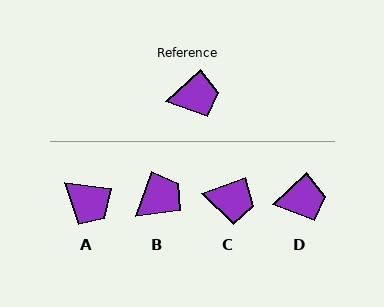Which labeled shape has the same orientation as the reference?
D.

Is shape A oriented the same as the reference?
No, it is off by about 51 degrees.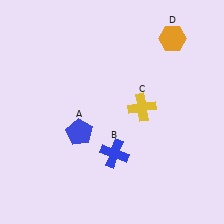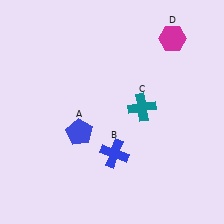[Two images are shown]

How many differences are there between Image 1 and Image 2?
There are 2 differences between the two images.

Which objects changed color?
C changed from yellow to teal. D changed from orange to magenta.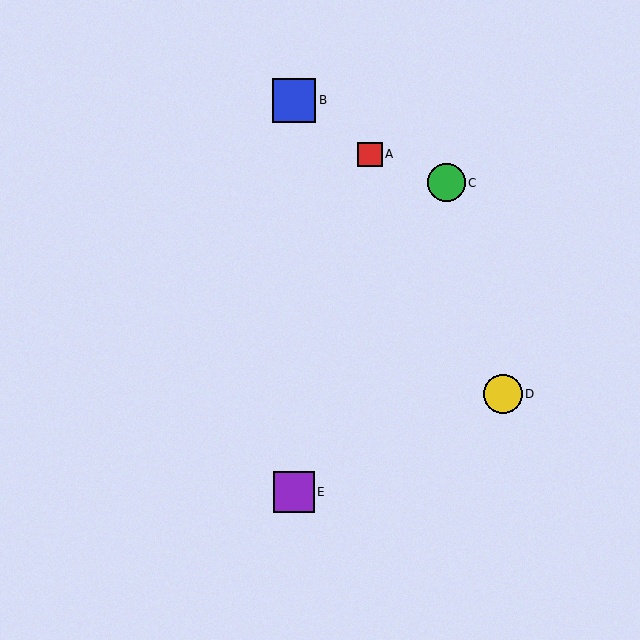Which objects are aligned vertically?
Objects B, E are aligned vertically.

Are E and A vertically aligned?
No, E is at x≈294 and A is at x≈370.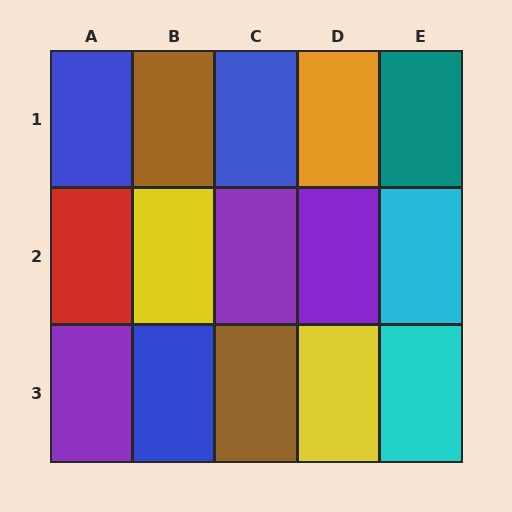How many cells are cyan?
2 cells are cyan.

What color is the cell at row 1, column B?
Brown.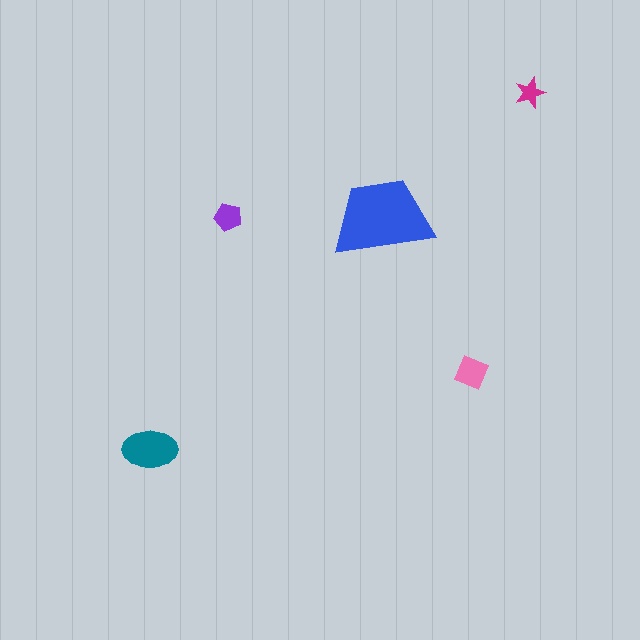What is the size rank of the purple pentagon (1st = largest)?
4th.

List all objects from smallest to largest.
The magenta star, the purple pentagon, the pink square, the teal ellipse, the blue trapezoid.